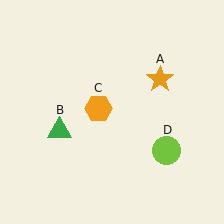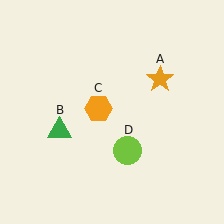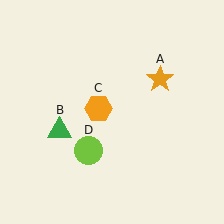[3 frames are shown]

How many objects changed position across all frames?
1 object changed position: lime circle (object D).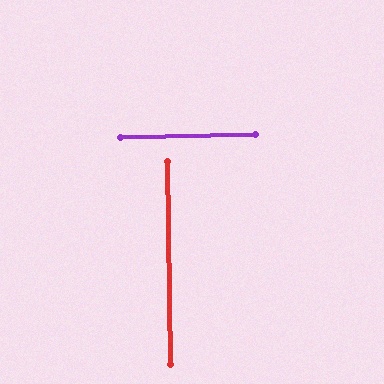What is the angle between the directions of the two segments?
Approximately 90 degrees.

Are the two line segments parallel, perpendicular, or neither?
Perpendicular — they meet at approximately 90°.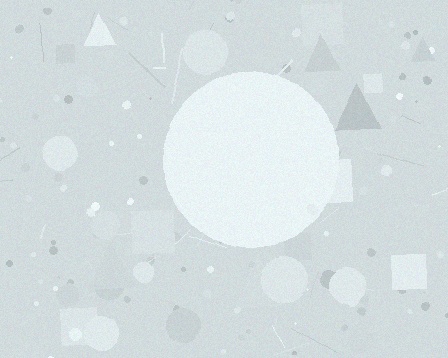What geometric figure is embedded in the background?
A circle is embedded in the background.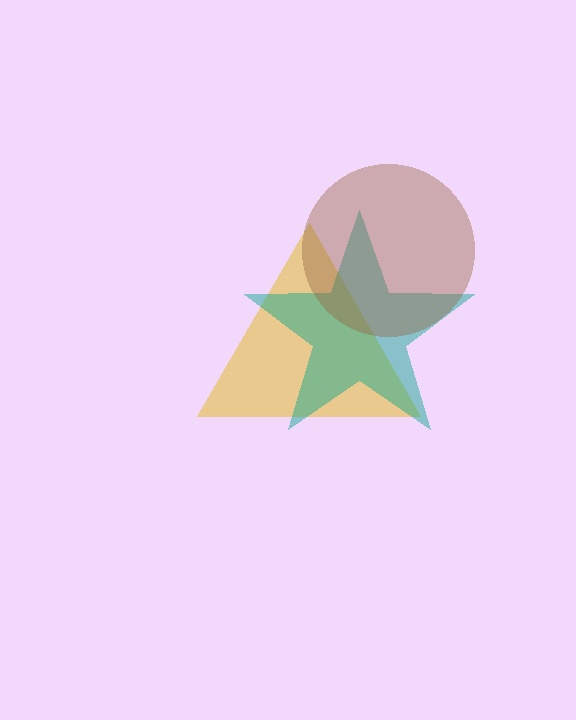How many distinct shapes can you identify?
There are 3 distinct shapes: a yellow triangle, a teal star, a brown circle.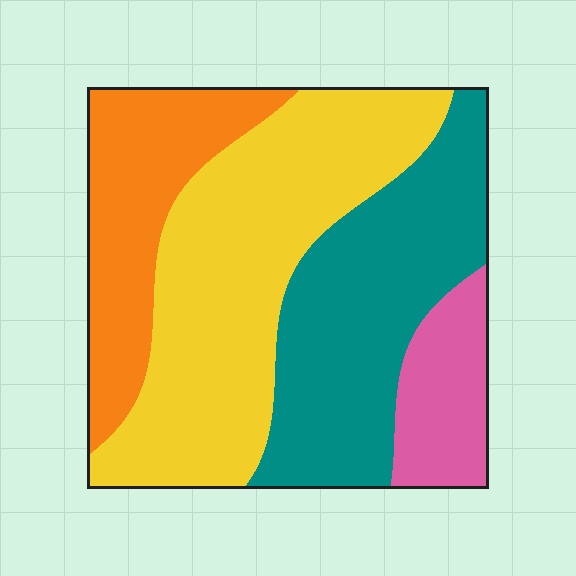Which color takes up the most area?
Yellow, at roughly 40%.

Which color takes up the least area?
Pink, at roughly 10%.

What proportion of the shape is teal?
Teal takes up about one third (1/3) of the shape.